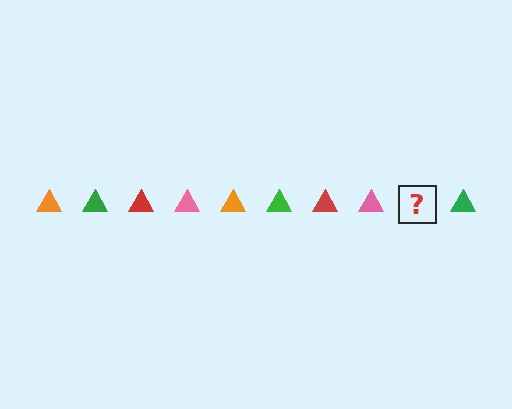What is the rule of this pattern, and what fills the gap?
The rule is that the pattern cycles through orange, green, red, pink triangles. The gap should be filled with an orange triangle.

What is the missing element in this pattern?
The missing element is an orange triangle.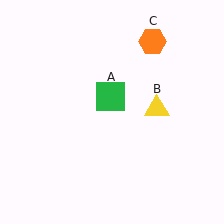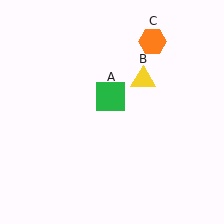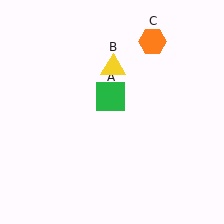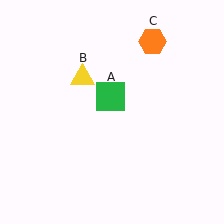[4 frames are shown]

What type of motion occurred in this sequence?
The yellow triangle (object B) rotated counterclockwise around the center of the scene.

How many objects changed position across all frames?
1 object changed position: yellow triangle (object B).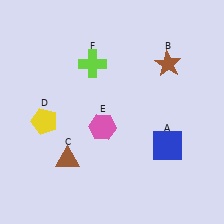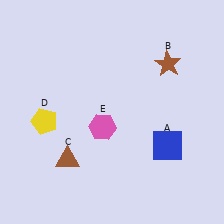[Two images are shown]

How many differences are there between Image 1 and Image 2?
There is 1 difference between the two images.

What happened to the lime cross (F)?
The lime cross (F) was removed in Image 2. It was in the top-left area of Image 1.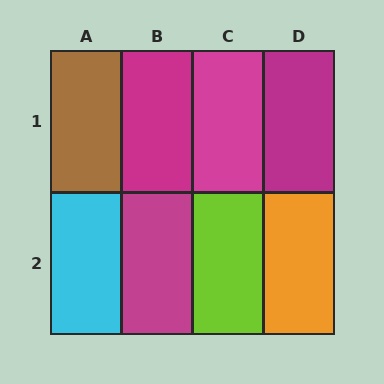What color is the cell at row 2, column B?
Magenta.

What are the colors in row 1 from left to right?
Brown, magenta, magenta, magenta.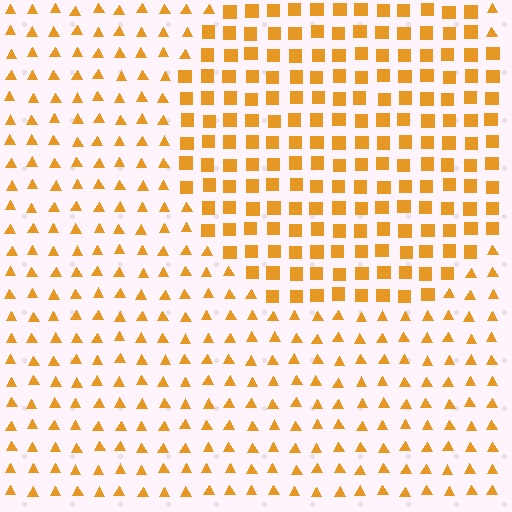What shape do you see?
I see a circle.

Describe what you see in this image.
The image is filled with small orange elements arranged in a uniform grid. A circle-shaped region contains squares, while the surrounding area contains triangles. The boundary is defined purely by the change in element shape.